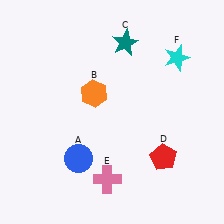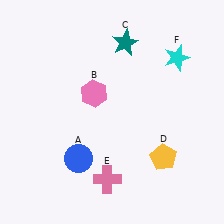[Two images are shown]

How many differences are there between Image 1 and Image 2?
There are 2 differences between the two images.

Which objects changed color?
B changed from orange to pink. D changed from red to yellow.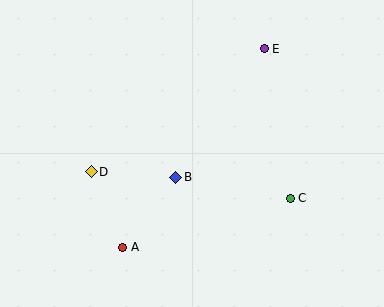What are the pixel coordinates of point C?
Point C is at (290, 198).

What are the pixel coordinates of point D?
Point D is at (91, 172).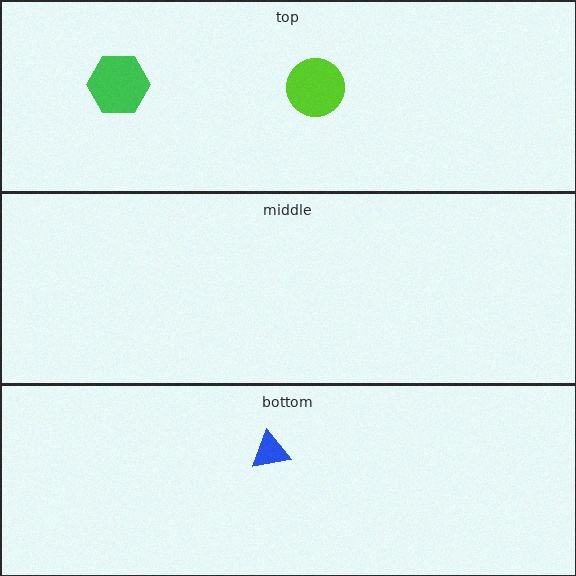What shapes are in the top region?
The lime circle, the green hexagon.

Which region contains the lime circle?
The top region.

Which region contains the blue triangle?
The bottom region.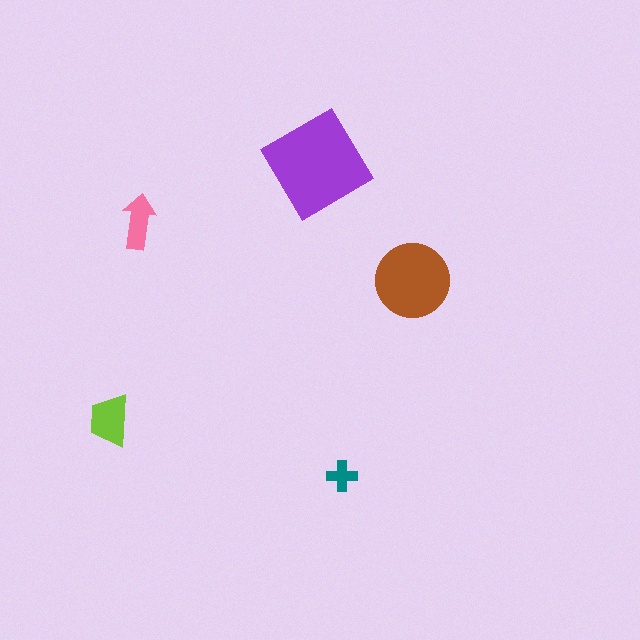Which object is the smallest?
The teal cross.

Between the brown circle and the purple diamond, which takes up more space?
The purple diamond.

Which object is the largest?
The purple diamond.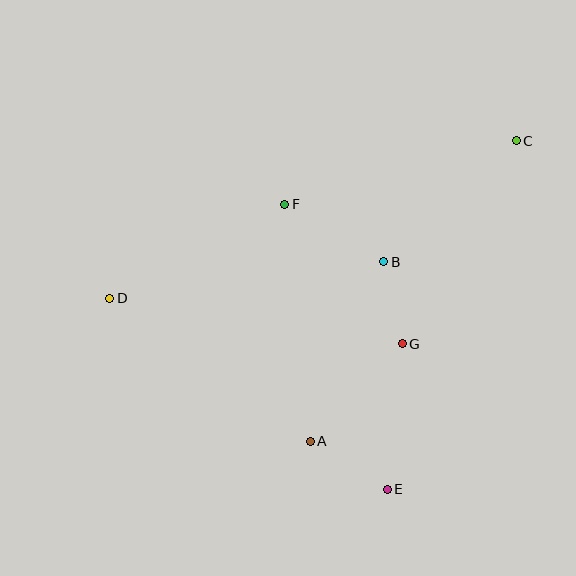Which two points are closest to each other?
Points B and G are closest to each other.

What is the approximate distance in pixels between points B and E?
The distance between B and E is approximately 227 pixels.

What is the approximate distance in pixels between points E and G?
The distance between E and G is approximately 146 pixels.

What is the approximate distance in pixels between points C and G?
The distance between C and G is approximately 233 pixels.